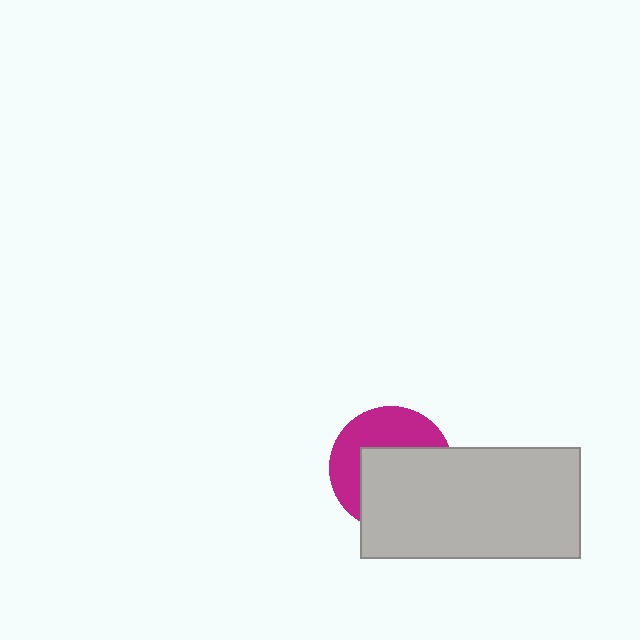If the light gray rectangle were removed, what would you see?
You would see the complete magenta circle.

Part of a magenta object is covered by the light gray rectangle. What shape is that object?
It is a circle.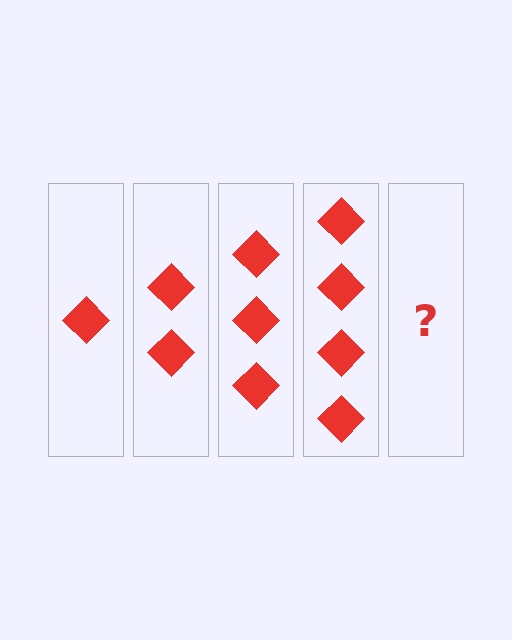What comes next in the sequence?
The next element should be 5 diamonds.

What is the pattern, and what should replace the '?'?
The pattern is that each step adds one more diamond. The '?' should be 5 diamonds.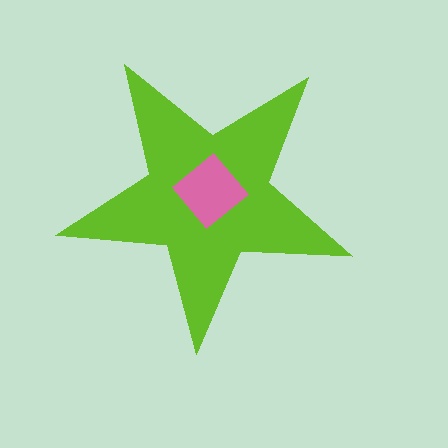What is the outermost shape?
The lime star.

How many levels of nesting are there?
2.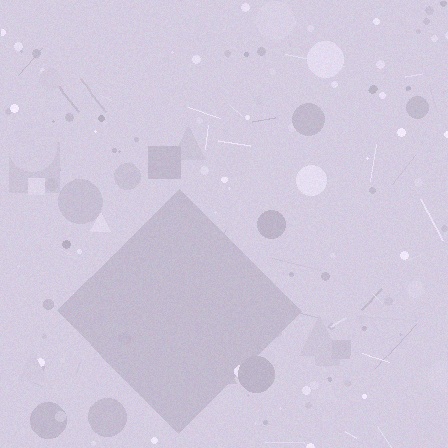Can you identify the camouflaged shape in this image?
The camouflaged shape is a diamond.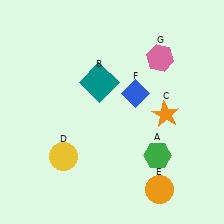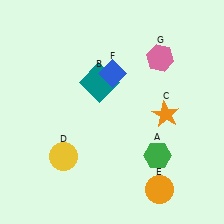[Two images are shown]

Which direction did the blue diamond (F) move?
The blue diamond (F) moved left.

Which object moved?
The blue diamond (F) moved left.